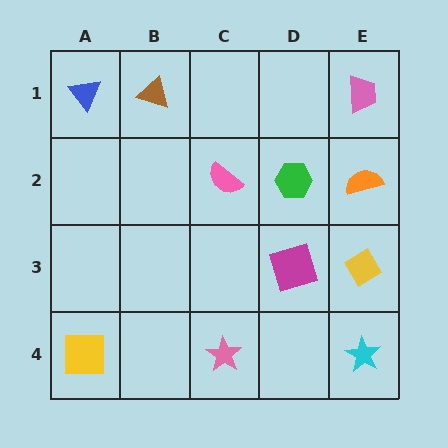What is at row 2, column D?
A green hexagon.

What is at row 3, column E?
A yellow diamond.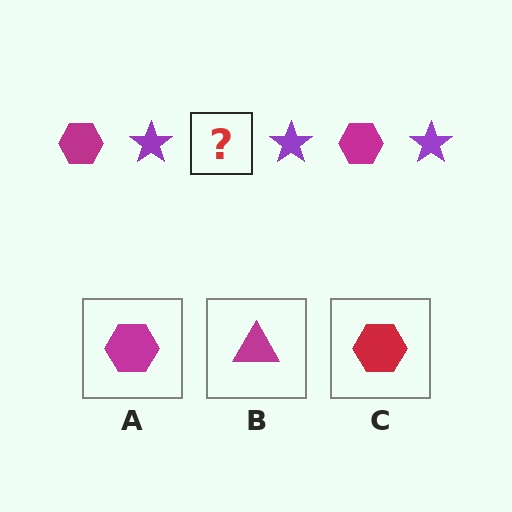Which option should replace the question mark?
Option A.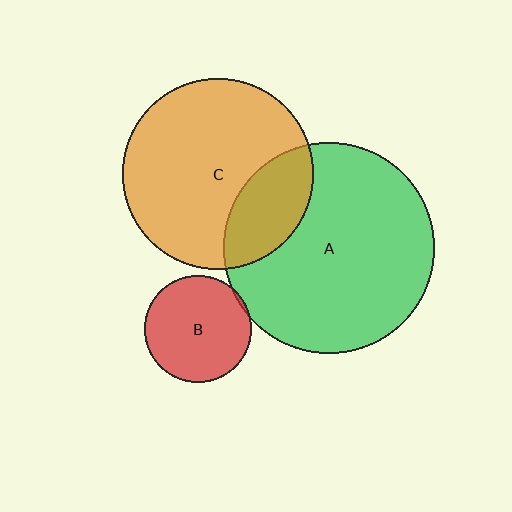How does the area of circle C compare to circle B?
Approximately 3.2 times.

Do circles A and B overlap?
Yes.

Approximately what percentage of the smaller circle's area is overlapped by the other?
Approximately 5%.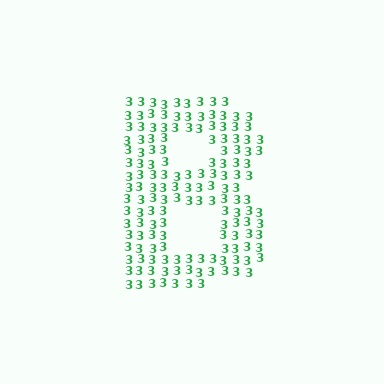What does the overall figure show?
The overall figure shows the letter B.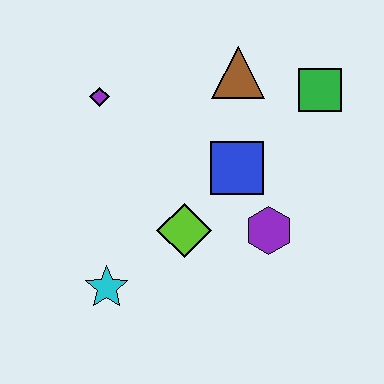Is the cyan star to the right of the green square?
No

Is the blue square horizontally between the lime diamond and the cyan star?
No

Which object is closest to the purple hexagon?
The blue square is closest to the purple hexagon.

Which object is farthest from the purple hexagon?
The purple diamond is farthest from the purple hexagon.